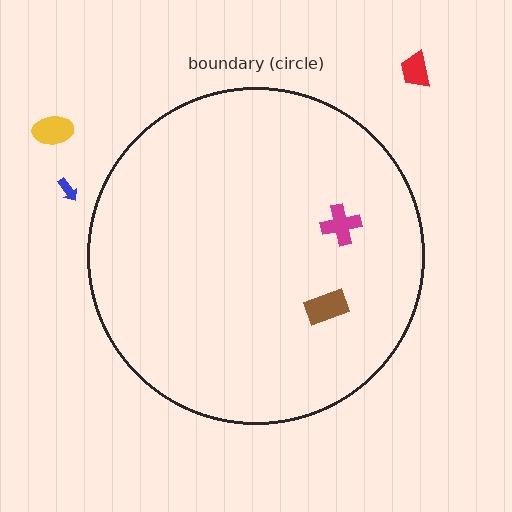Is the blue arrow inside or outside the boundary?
Outside.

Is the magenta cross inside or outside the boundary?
Inside.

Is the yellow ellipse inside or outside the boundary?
Outside.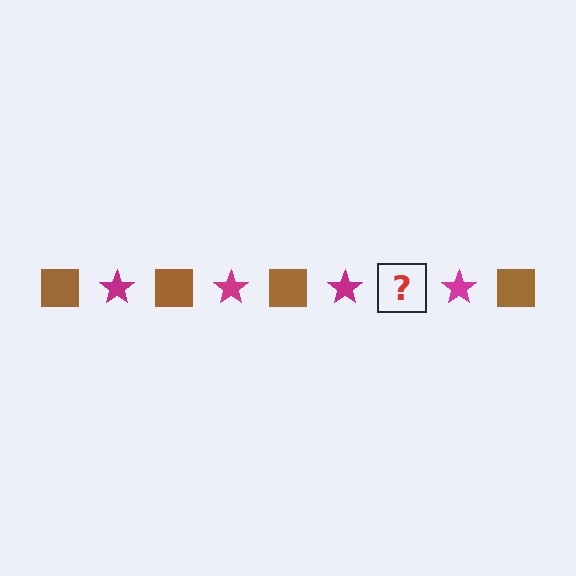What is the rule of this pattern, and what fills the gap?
The rule is that the pattern alternates between brown square and magenta star. The gap should be filled with a brown square.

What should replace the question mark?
The question mark should be replaced with a brown square.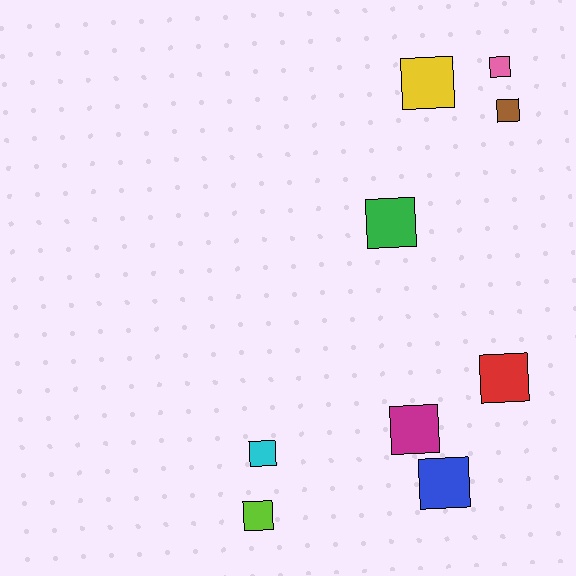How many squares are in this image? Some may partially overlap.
There are 9 squares.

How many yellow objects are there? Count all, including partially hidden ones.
There is 1 yellow object.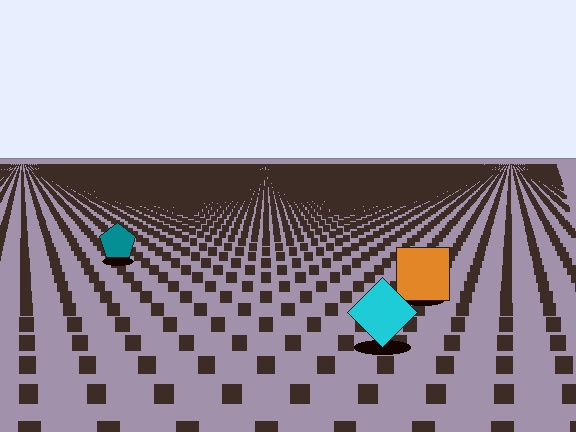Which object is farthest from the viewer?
The teal pentagon is farthest from the viewer. It appears smaller and the ground texture around it is denser.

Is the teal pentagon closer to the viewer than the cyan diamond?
No. The cyan diamond is closer — you can tell from the texture gradient: the ground texture is coarser near it.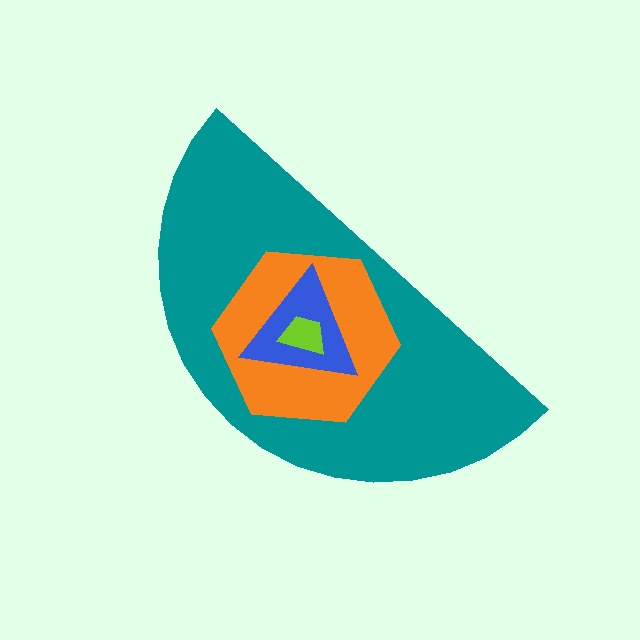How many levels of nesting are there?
4.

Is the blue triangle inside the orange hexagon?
Yes.